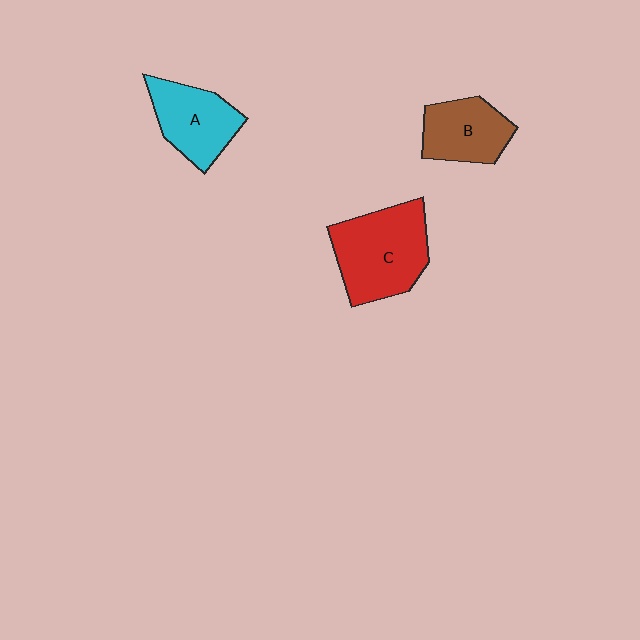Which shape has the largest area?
Shape C (red).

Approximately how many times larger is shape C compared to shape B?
Approximately 1.5 times.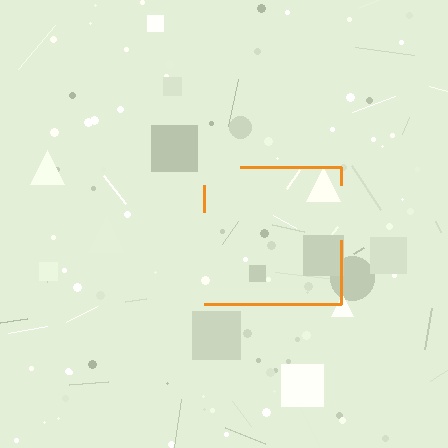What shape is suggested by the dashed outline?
The dashed outline suggests a square.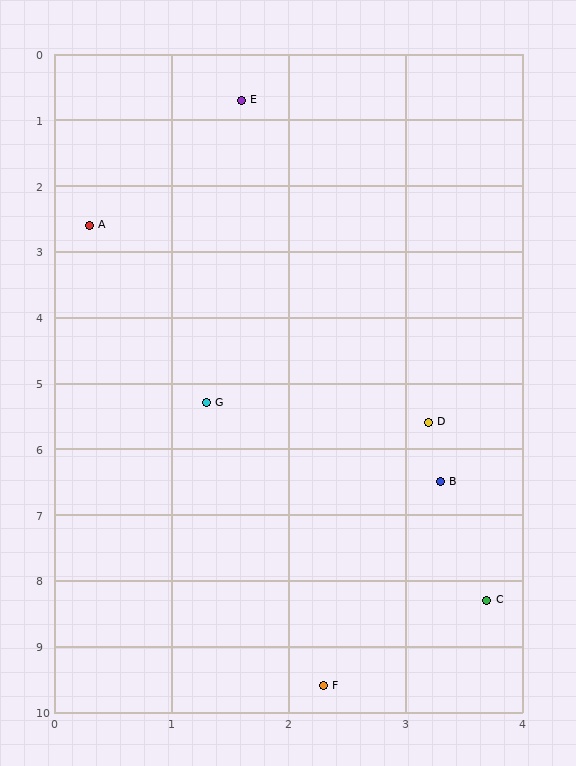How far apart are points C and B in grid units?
Points C and B are about 1.8 grid units apart.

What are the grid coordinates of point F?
Point F is at approximately (2.3, 9.6).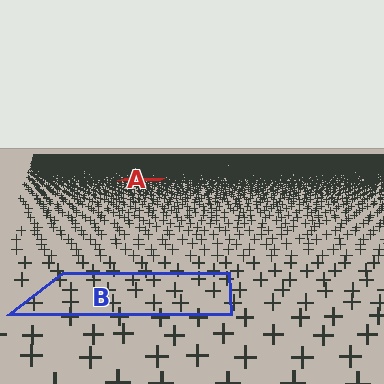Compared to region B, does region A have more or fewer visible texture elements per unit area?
Region A has more texture elements per unit area — they are packed more densely because it is farther away.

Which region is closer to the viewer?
Region B is closer. The texture elements there are larger and more spread out.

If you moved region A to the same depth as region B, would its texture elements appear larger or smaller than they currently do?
They would appear larger. At a closer depth, the same texture elements are projected at a bigger on-screen size.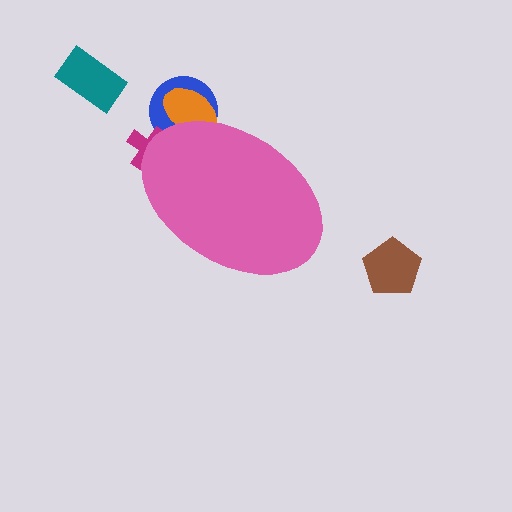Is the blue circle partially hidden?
Yes, the blue circle is partially hidden behind the pink ellipse.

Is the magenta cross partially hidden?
Yes, the magenta cross is partially hidden behind the pink ellipse.